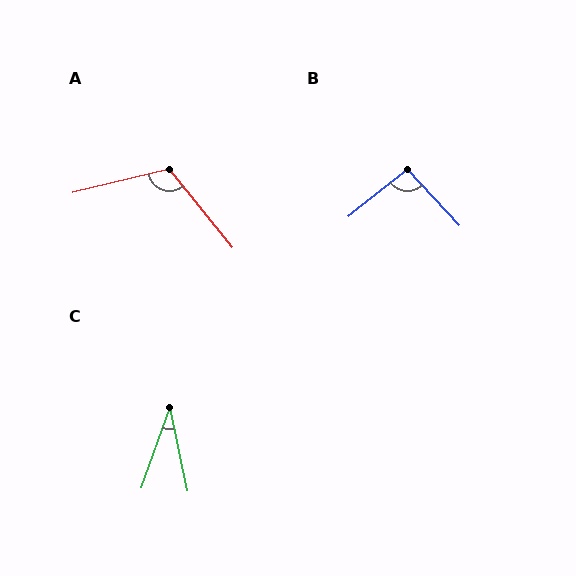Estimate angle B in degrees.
Approximately 94 degrees.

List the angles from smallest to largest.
C (31°), B (94°), A (115°).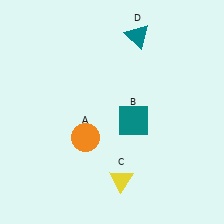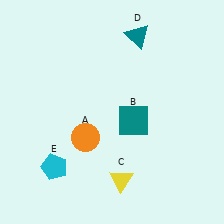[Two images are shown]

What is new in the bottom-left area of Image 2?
A cyan pentagon (E) was added in the bottom-left area of Image 2.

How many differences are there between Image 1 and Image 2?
There is 1 difference between the two images.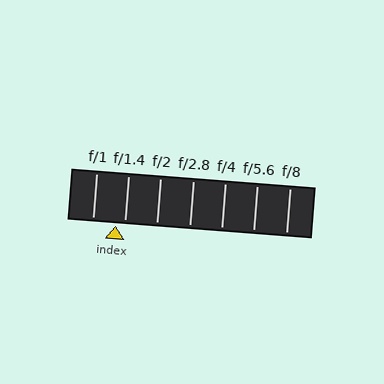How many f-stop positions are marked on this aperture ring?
There are 7 f-stop positions marked.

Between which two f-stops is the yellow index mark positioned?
The index mark is between f/1 and f/1.4.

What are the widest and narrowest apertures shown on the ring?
The widest aperture shown is f/1 and the narrowest is f/8.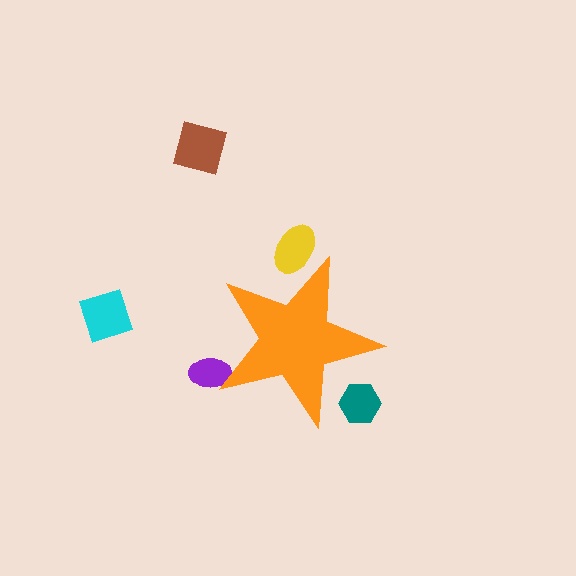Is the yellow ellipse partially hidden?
Yes, the yellow ellipse is partially hidden behind the orange star.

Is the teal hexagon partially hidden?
Yes, the teal hexagon is partially hidden behind the orange star.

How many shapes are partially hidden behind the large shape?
3 shapes are partially hidden.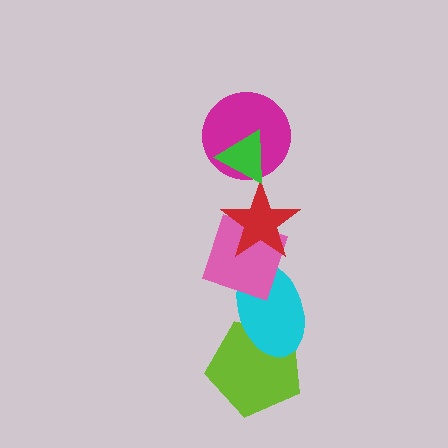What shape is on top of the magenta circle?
The green triangle is on top of the magenta circle.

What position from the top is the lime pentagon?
The lime pentagon is 6th from the top.